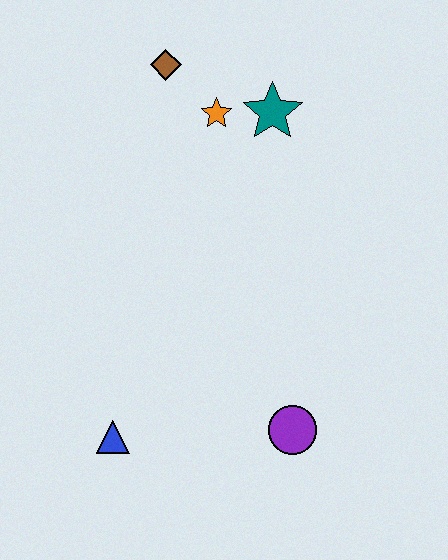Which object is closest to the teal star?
The orange star is closest to the teal star.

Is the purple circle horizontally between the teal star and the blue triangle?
No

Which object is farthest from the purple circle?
The brown diamond is farthest from the purple circle.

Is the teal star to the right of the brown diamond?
Yes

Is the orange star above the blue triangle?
Yes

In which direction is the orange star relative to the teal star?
The orange star is to the left of the teal star.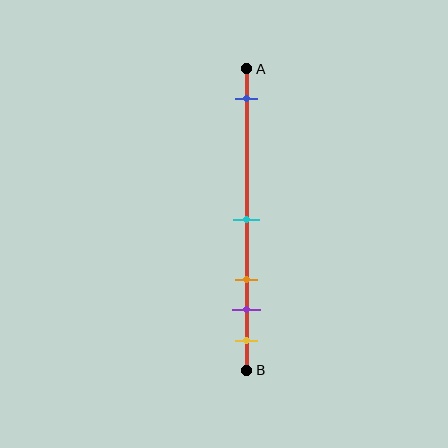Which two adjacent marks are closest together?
The purple and yellow marks are the closest adjacent pair.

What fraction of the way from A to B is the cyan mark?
The cyan mark is approximately 50% (0.5) of the way from A to B.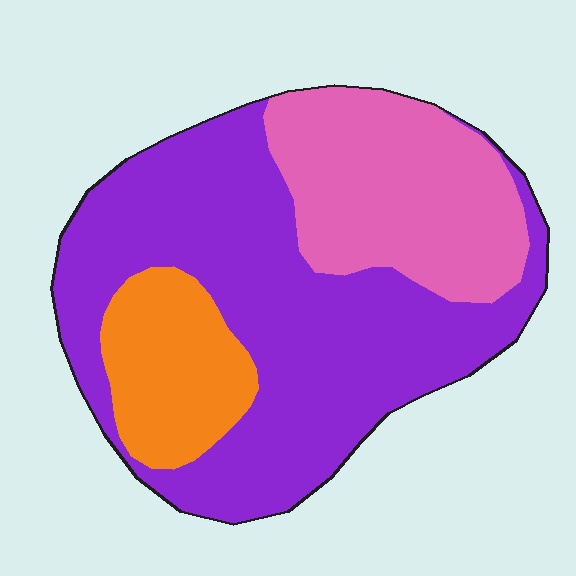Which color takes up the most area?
Purple, at roughly 60%.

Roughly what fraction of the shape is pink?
Pink takes up about one quarter (1/4) of the shape.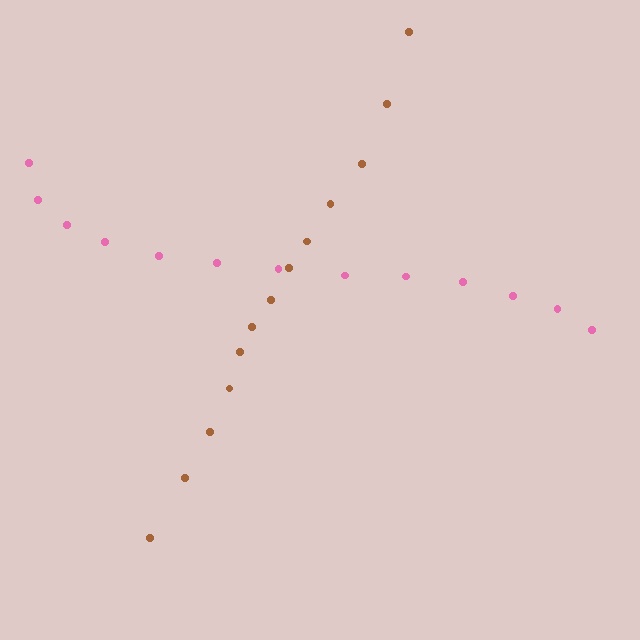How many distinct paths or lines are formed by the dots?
There are 2 distinct paths.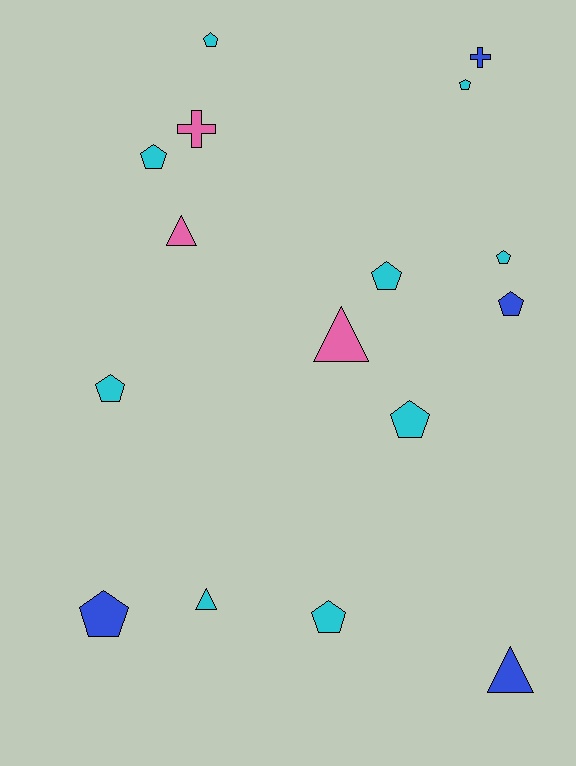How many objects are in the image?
There are 16 objects.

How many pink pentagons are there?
There are no pink pentagons.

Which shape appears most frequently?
Pentagon, with 10 objects.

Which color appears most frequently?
Cyan, with 9 objects.